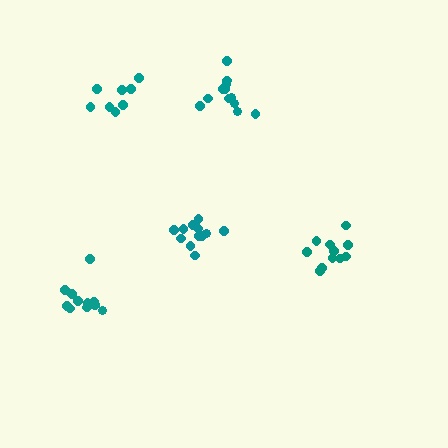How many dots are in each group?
Group 1: 8 dots, Group 2: 12 dots, Group 3: 12 dots, Group 4: 11 dots, Group 5: 12 dots (55 total).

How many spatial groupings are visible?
There are 5 spatial groupings.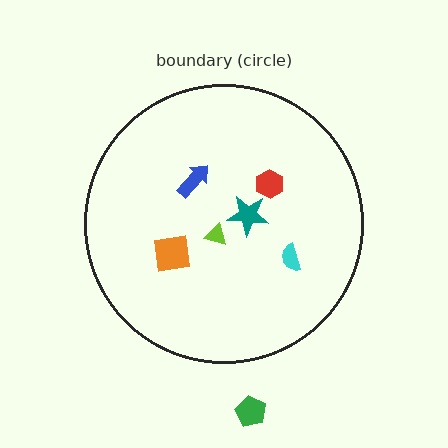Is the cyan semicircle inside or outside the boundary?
Inside.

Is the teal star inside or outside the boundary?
Inside.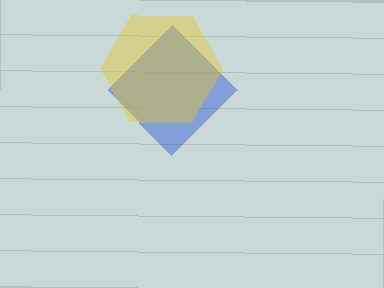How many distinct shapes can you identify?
There are 2 distinct shapes: a blue diamond, a yellow hexagon.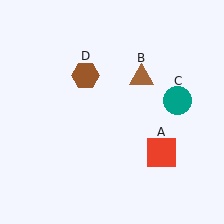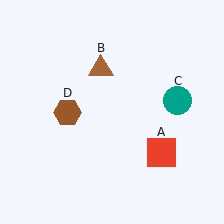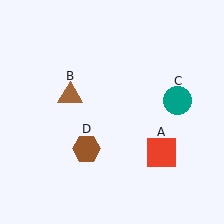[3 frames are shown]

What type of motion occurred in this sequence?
The brown triangle (object B), brown hexagon (object D) rotated counterclockwise around the center of the scene.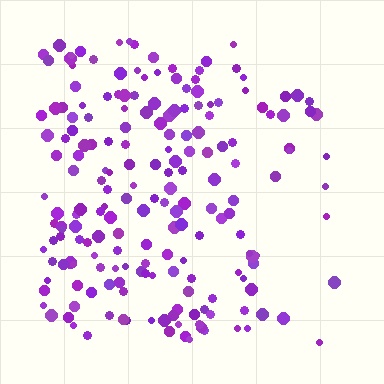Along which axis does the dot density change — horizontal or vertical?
Horizontal.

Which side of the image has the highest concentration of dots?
The left.